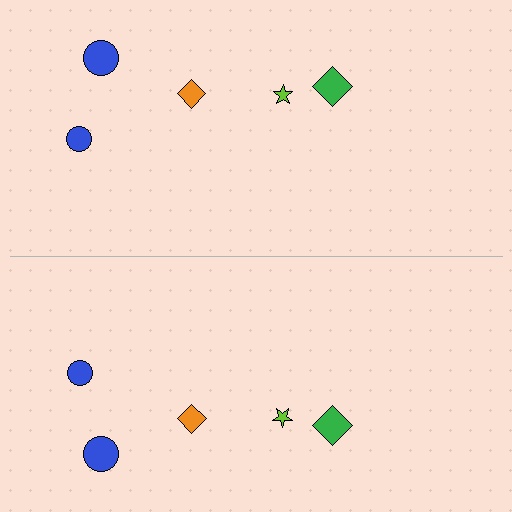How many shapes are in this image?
There are 10 shapes in this image.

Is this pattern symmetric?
Yes, this pattern has bilateral (reflection) symmetry.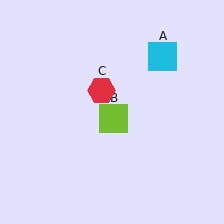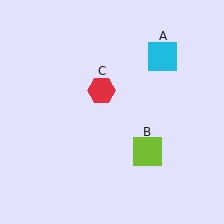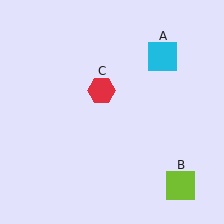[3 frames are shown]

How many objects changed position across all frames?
1 object changed position: lime square (object B).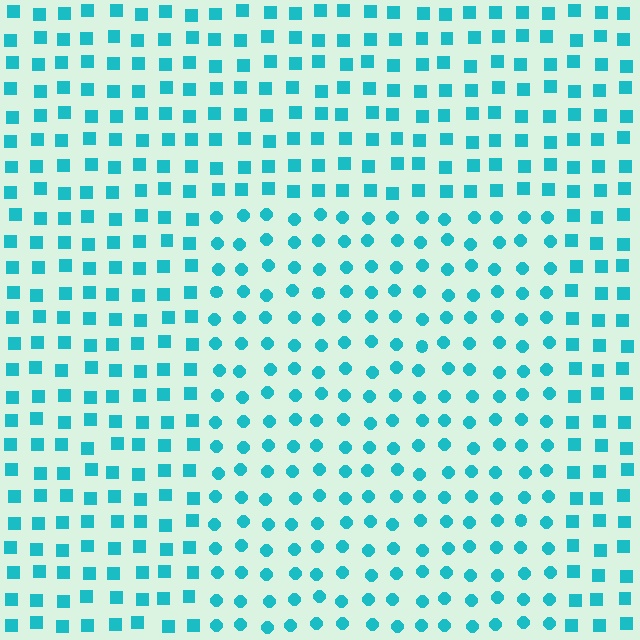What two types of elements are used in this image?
The image uses circles inside the rectangle region and squares outside it.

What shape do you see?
I see a rectangle.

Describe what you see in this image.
The image is filled with small cyan elements arranged in a uniform grid. A rectangle-shaped region contains circles, while the surrounding area contains squares. The boundary is defined purely by the change in element shape.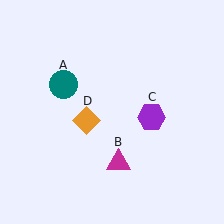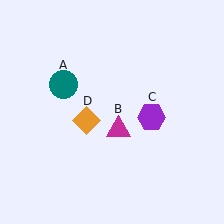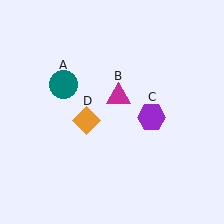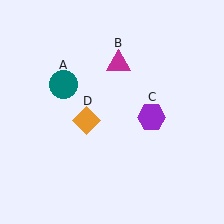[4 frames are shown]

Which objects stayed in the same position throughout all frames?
Teal circle (object A) and purple hexagon (object C) and orange diamond (object D) remained stationary.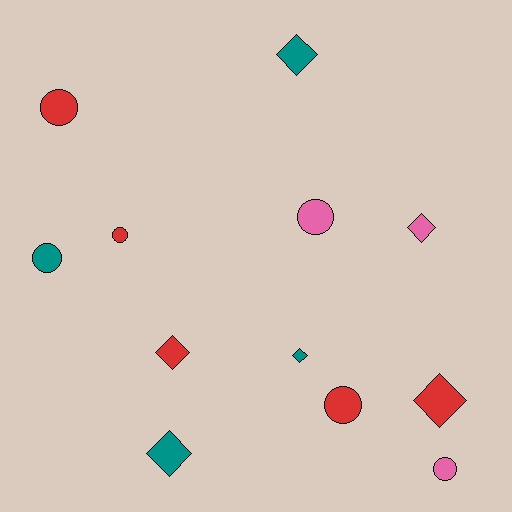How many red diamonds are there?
There are 2 red diamonds.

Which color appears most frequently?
Red, with 5 objects.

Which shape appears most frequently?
Circle, with 6 objects.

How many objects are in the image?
There are 12 objects.